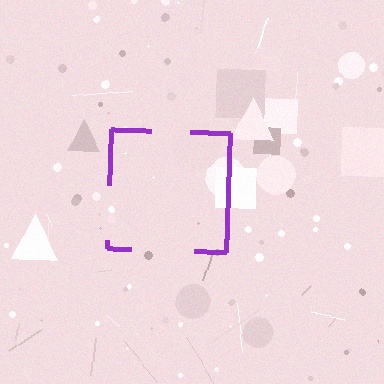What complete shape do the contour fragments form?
The contour fragments form a square.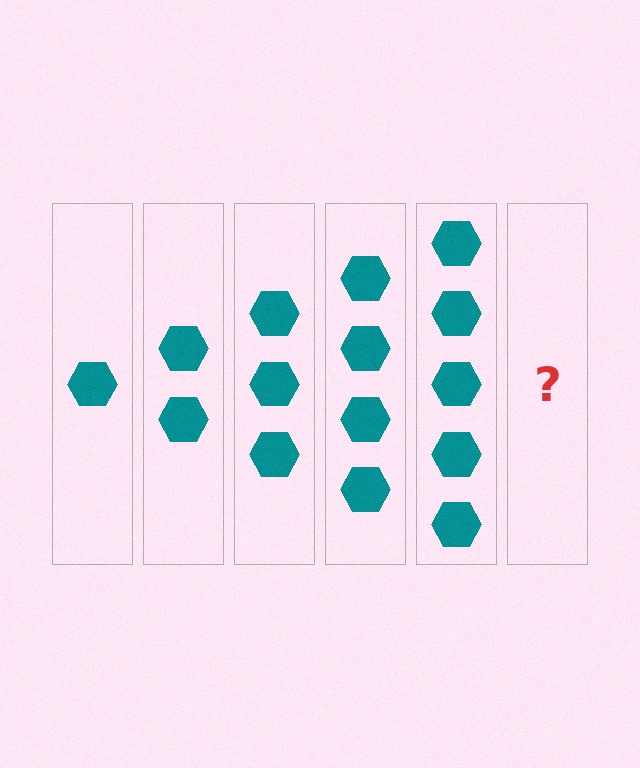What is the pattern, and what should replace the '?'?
The pattern is that each step adds one more hexagon. The '?' should be 6 hexagons.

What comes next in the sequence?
The next element should be 6 hexagons.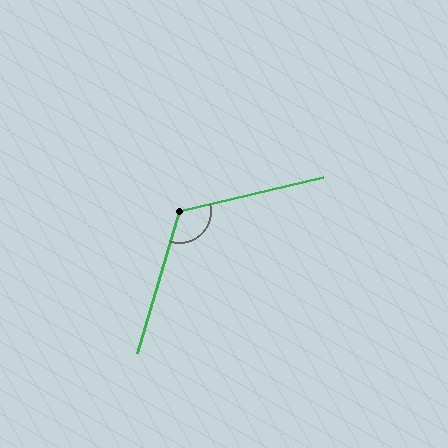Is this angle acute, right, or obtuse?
It is obtuse.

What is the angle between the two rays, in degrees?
Approximately 120 degrees.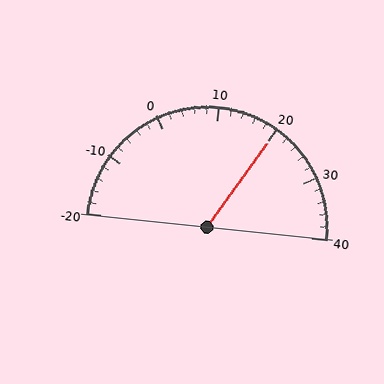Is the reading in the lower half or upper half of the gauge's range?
The reading is in the upper half of the range (-20 to 40).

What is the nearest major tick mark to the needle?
The nearest major tick mark is 20.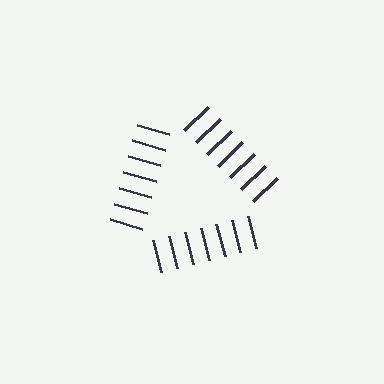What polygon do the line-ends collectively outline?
An illusory triangle — the line segments terminate on its edges but no continuous stroke is drawn.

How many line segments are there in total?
21 — 7 along each of the 3 edges.